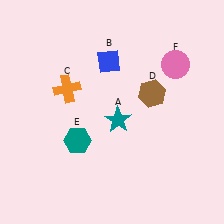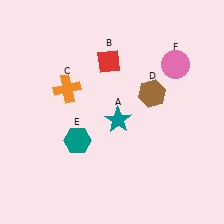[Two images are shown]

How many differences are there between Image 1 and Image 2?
There is 1 difference between the two images.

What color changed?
The diamond (B) changed from blue in Image 1 to red in Image 2.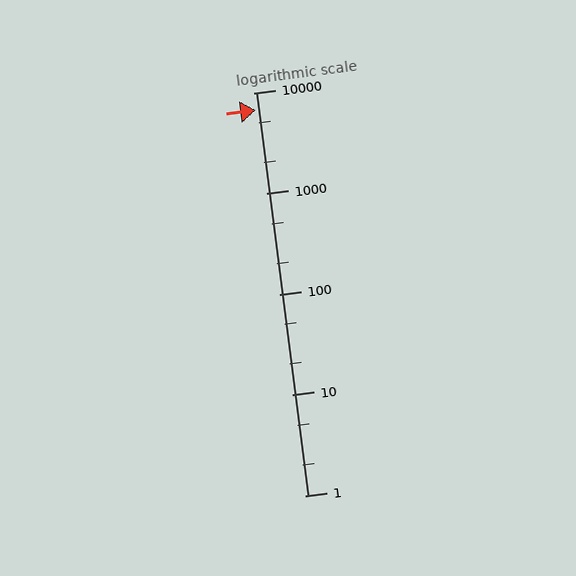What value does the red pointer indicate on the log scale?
The pointer indicates approximately 6800.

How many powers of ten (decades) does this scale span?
The scale spans 4 decades, from 1 to 10000.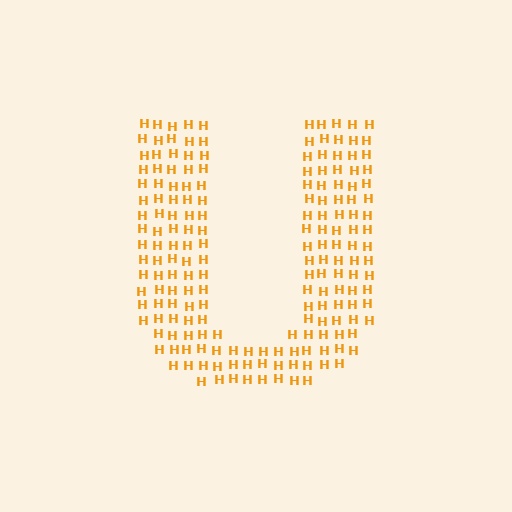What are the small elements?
The small elements are letter H's.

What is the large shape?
The large shape is the letter U.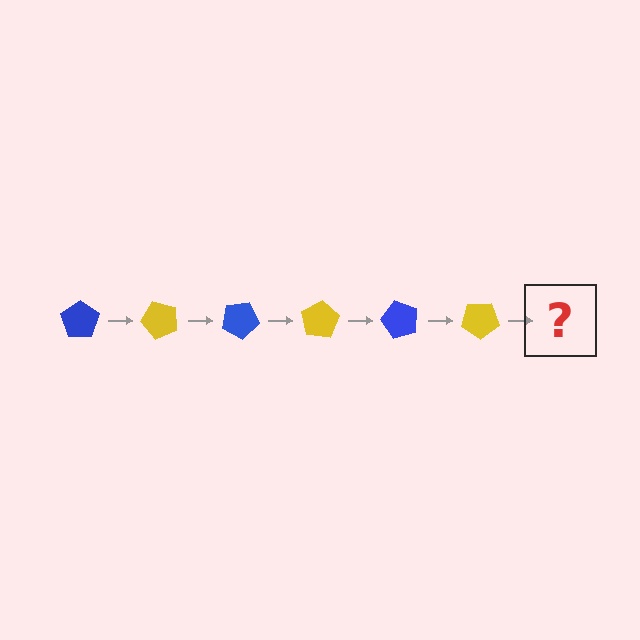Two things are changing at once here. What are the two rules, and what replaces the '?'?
The two rules are that it rotates 50 degrees each step and the color cycles through blue and yellow. The '?' should be a blue pentagon, rotated 300 degrees from the start.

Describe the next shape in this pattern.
It should be a blue pentagon, rotated 300 degrees from the start.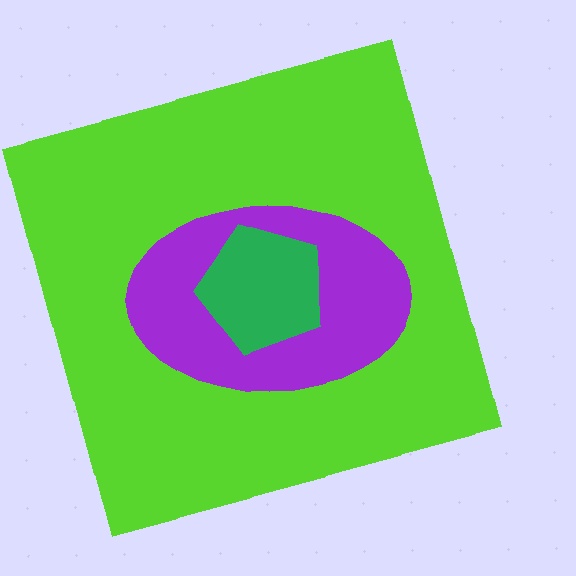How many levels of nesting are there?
3.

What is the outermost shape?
The lime square.